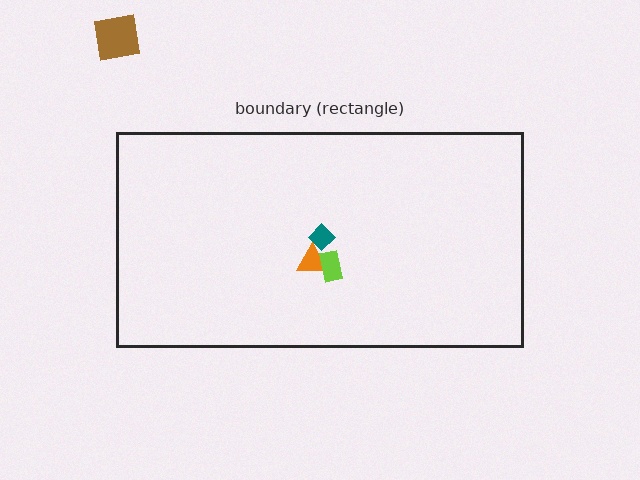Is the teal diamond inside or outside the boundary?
Inside.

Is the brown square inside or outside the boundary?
Outside.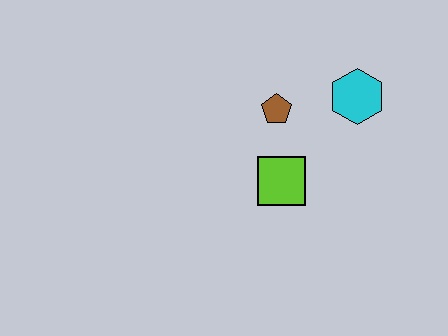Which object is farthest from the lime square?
The cyan hexagon is farthest from the lime square.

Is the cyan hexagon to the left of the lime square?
No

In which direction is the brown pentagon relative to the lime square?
The brown pentagon is above the lime square.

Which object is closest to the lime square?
The brown pentagon is closest to the lime square.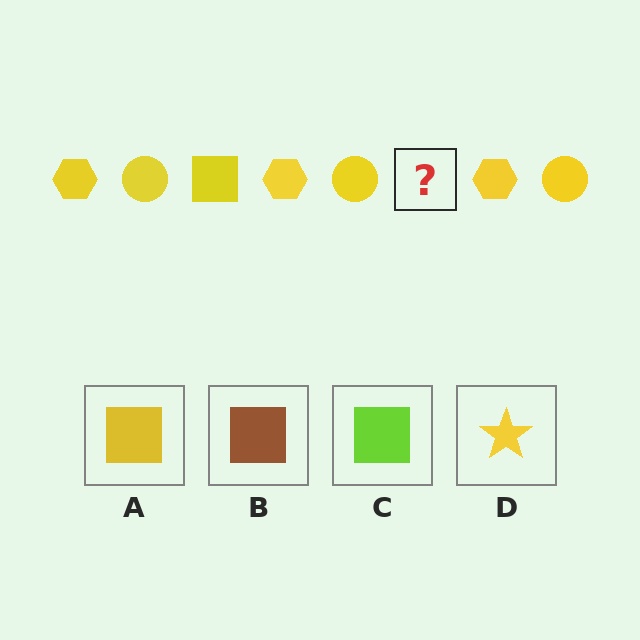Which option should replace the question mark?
Option A.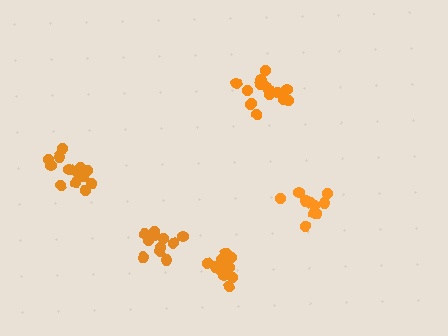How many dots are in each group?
Group 1: 12 dots, Group 2: 11 dots, Group 3: 15 dots, Group 4: 14 dots, Group 5: 11 dots (63 total).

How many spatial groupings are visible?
There are 5 spatial groupings.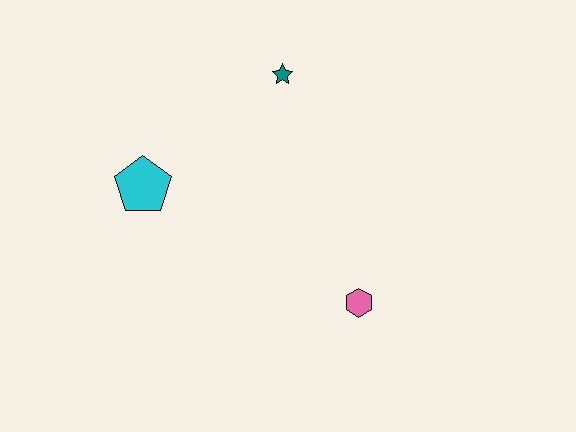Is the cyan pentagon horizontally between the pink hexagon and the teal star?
No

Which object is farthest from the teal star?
The pink hexagon is farthest from the teal star.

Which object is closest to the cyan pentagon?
The teal star is closest to the cyan pentagon.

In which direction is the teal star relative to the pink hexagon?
The teal star is above the pink hexagon.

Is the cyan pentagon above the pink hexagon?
Yes